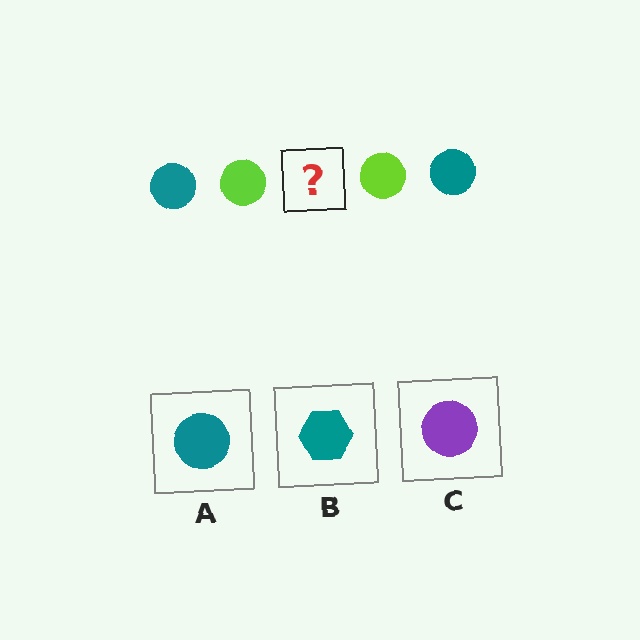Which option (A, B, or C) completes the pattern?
A.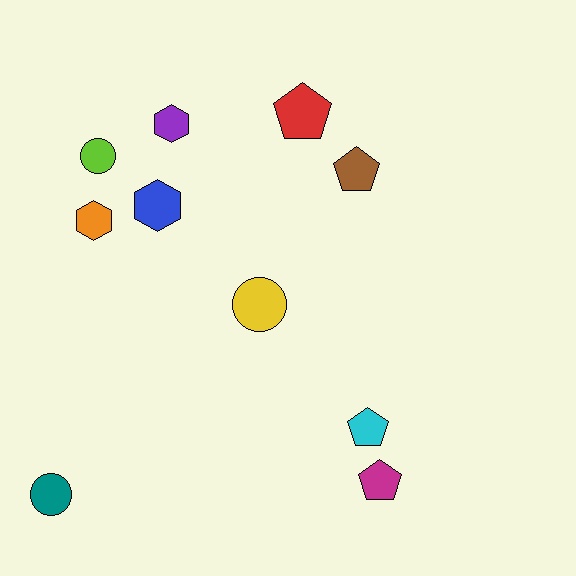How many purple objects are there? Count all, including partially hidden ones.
There is 1 purple object.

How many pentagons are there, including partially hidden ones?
There are 4 pentagons.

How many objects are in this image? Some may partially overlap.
There are 10 objects.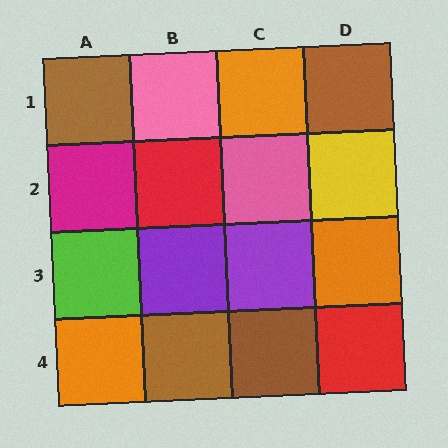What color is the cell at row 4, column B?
Brown.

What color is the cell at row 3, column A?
Lime.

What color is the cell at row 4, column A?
Orange.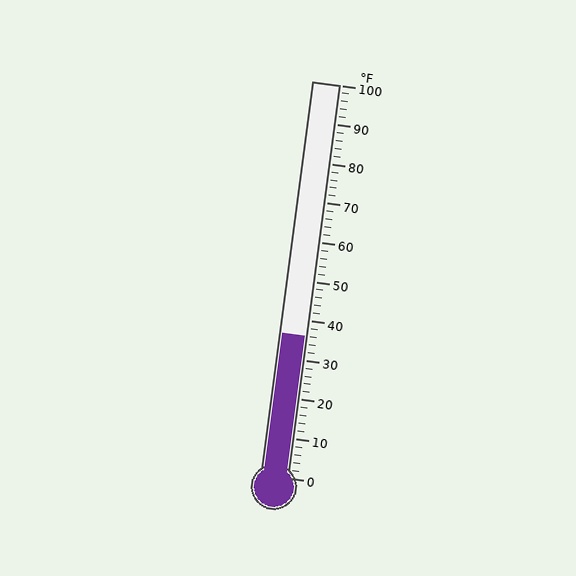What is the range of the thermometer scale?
The thermometer scale ranges from 0°F to 100°F.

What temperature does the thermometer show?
The thermometer shows approximately 36°F.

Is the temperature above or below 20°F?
The temperature is above 20°F.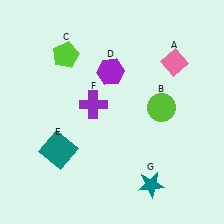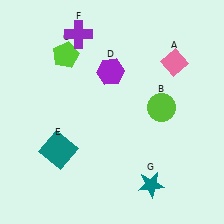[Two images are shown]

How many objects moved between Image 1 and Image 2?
1 object moved between the two images.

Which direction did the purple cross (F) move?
The purple cross (F) moved up.